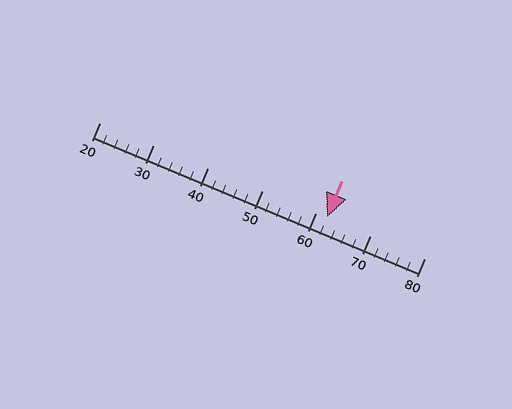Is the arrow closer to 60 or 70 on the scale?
The arrow is closer to 60.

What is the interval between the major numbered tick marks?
The major tick marks are spaced 10 units apart.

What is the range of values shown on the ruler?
The ruler shows values from 20 to 80.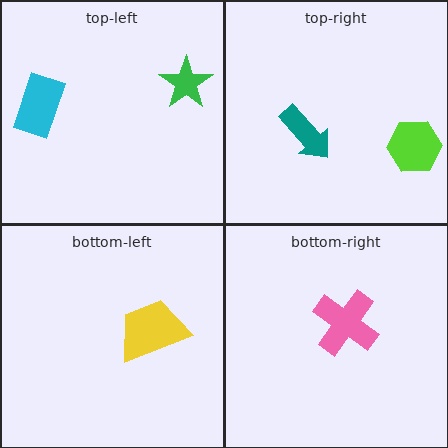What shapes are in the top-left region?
The green star, the cyan rectangle.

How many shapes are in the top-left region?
2.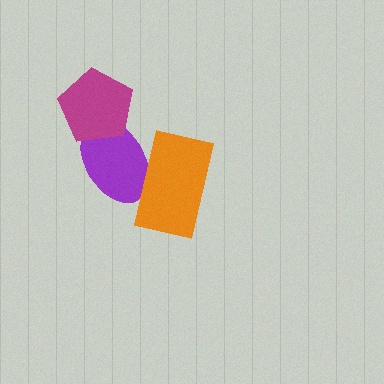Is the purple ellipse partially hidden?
Yes, it is partially covered by another shape.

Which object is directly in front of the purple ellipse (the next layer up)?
The magenta pentagon is directly in front of the purple ellipse.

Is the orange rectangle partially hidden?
No, no other shape covers it.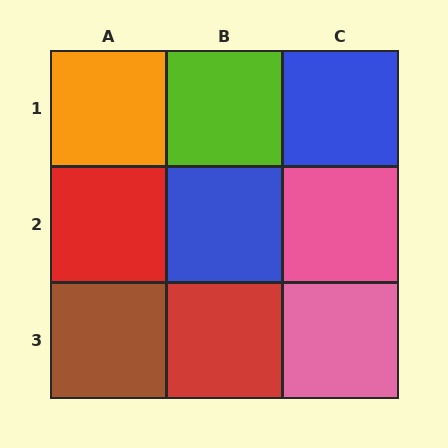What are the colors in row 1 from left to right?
Orange, lime, blue.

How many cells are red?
2 cells are red.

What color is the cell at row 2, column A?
Red.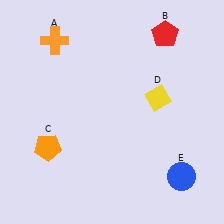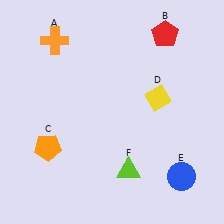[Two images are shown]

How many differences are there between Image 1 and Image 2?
There is 1 difference between the two images.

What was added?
A lime triangle (F) was added in Image 2.